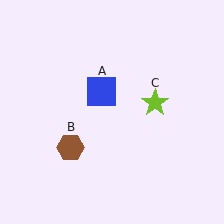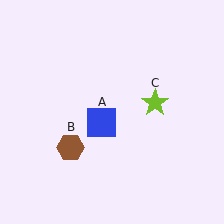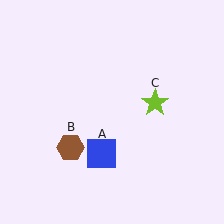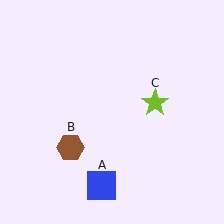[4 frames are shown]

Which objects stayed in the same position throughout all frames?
Brown hexagon (object B) and lime star (object C) remained stationary.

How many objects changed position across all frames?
1 object changed position: blue square (object A).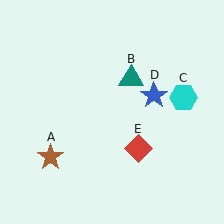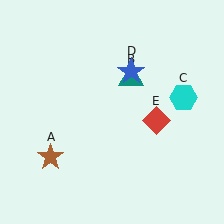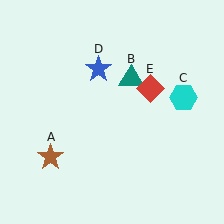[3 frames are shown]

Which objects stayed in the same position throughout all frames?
Brown star (object A) and teal triangle (object B) and cyan hexagon (object C) remained stationary.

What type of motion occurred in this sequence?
The blue star (object D), red diamond (object E) rotated counterclockwise around the center of the scene.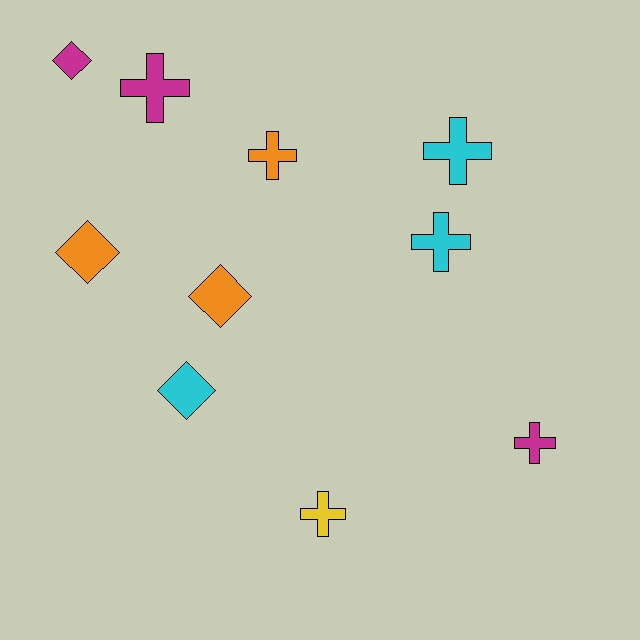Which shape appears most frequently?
Cross, with 6 objects.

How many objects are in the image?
There are 10 objects.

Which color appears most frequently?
Orange, with 3 objects.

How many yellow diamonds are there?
There are no yellow diamonds.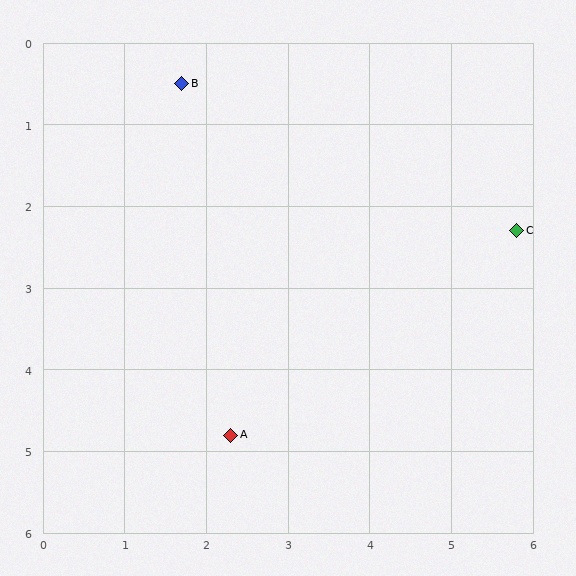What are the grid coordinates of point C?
Point C is at approximately (5.8, 2.3).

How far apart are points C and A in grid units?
Points C and A are about 4.3 grid units apart.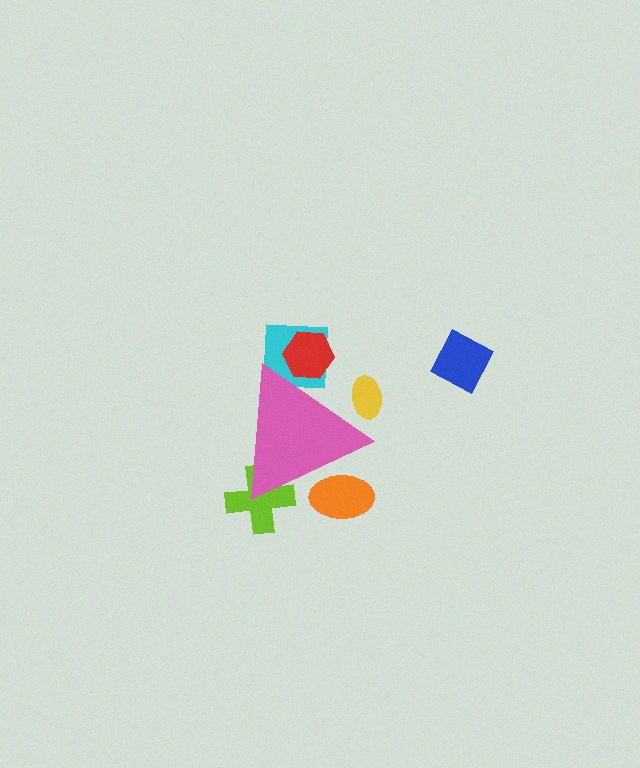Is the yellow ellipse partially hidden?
Yes, the yellow ellipse is partially hidden behind the pink triangle.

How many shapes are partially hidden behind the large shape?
5 shapes are partially hidden.